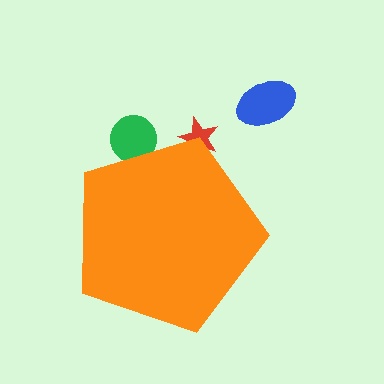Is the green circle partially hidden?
Yes, the green circle is partially hidden behind the orange pentagon.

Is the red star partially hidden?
Yes, the red star is partially hidden behind the orange pentagon.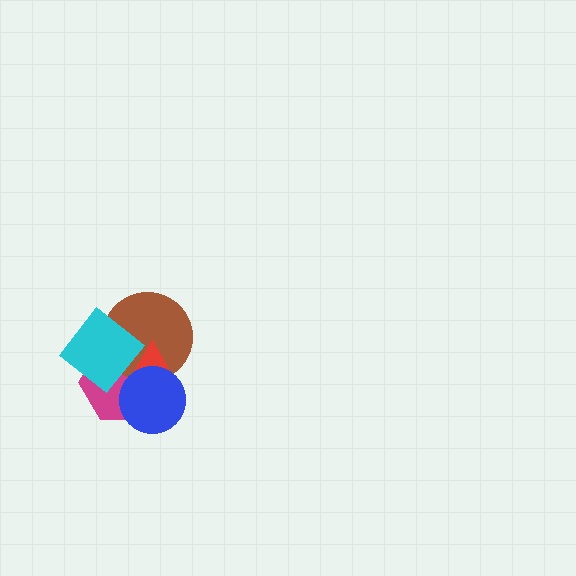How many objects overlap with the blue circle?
3 objects overlap with the blue circle.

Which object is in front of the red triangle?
The blue circle is in front of the red triangle.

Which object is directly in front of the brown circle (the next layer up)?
The cyan diamond is directly in front of the brown circle.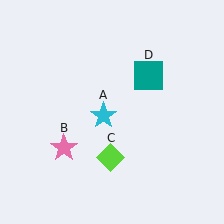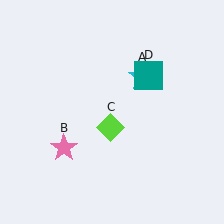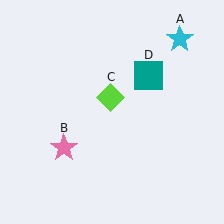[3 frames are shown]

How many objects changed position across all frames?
2 objects changed position: cyan star (object A), lime diamond (object C).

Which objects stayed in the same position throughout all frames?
Pink star (object B) and teal square (object D) remained stationary.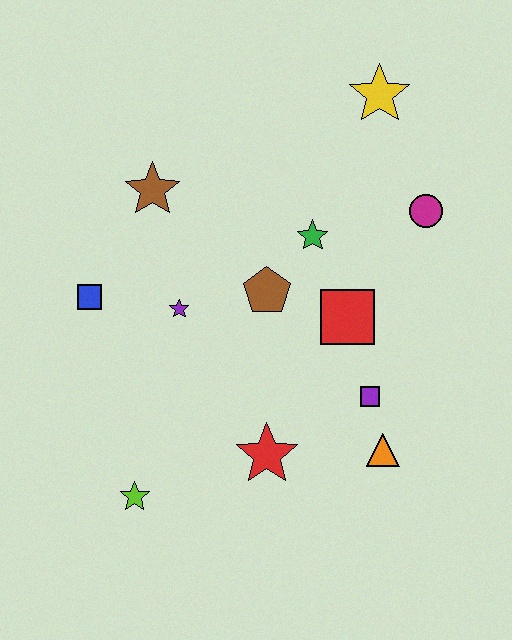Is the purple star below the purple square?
No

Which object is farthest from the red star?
The yellow star is farthest from the red star.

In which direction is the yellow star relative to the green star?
The yellow star is above the green star.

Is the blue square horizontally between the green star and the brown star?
No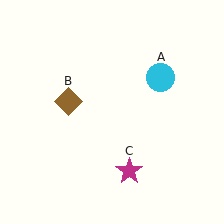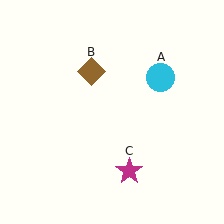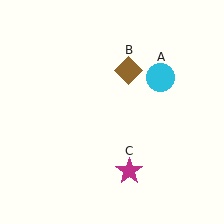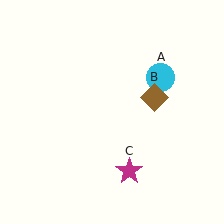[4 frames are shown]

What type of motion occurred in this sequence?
The brown diamond (object B) rotated clockwise around the center of the scene.